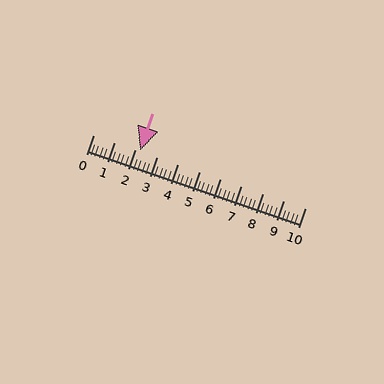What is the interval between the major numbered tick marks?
The major tick marks are spaced 1 units apart.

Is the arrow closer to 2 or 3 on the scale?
The arrow is closer to 2.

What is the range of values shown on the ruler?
The ruler shows values from 0 to 10.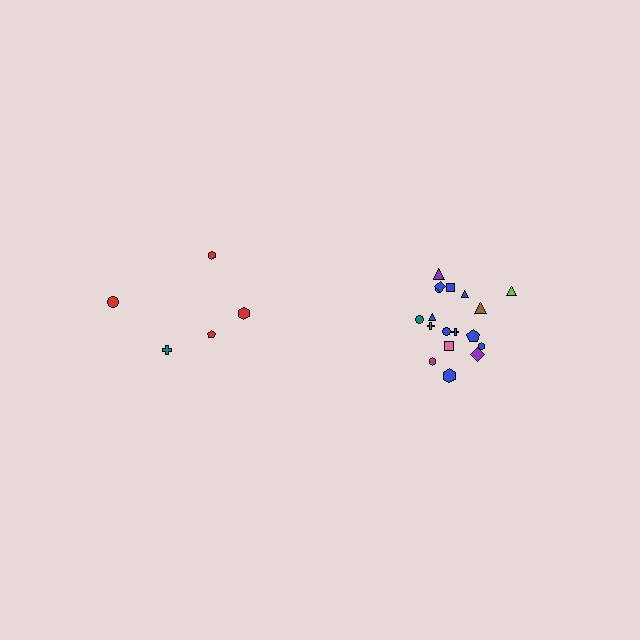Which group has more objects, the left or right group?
The right group.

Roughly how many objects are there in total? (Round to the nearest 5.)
Roughly 25 objects in total.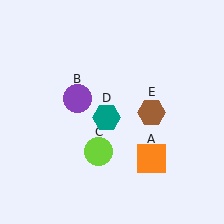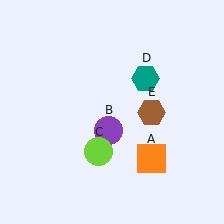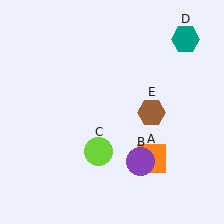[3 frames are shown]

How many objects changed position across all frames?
2 objects changed position: purple circle (object B), teal hexagon (object D).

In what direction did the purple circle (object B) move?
The purple circle (object B) moved down and to the right.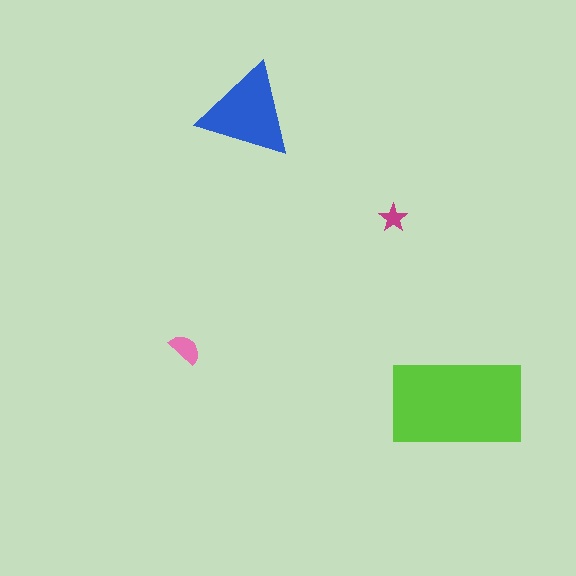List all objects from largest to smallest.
The lime rectangle, the blue triangle, the pink semicircle, the magenta star.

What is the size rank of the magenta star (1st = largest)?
4th.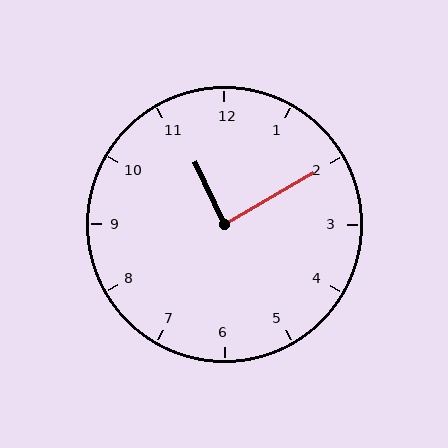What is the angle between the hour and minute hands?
Approximately 85 degrees.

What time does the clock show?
11:10.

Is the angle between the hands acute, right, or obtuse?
It is right.